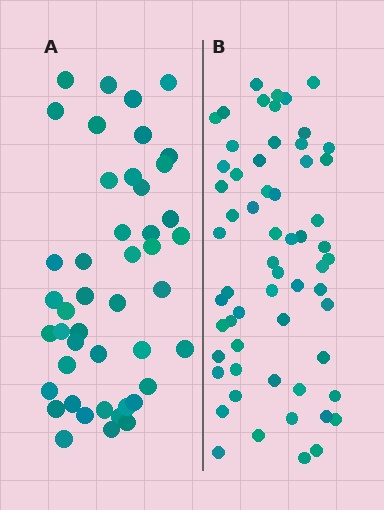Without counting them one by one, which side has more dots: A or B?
Region B (the right region) has more dots.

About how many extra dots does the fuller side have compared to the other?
Region B has approximately 15 more dots than region A.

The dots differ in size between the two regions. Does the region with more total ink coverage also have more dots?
No. Region A has more total ink coverage because its dots are larger, but region B actually contains more individual dots. Total area can be misleading — the number of items is what matters here.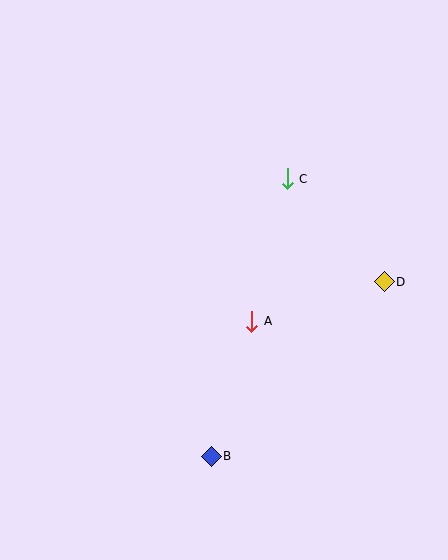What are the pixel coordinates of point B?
Point B is at (211, 456).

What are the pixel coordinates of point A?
Point A is at (252, 321).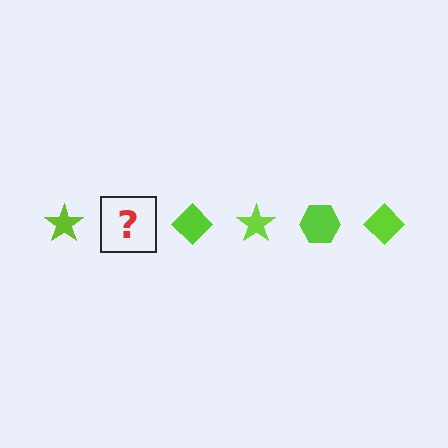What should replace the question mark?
The question mark should be replaced with a lime hexagon.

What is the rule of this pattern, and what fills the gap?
The rule is that the pattern cycles through star, hexagon, diamond shapes in lime. The gap should be filled with a lime hexagon.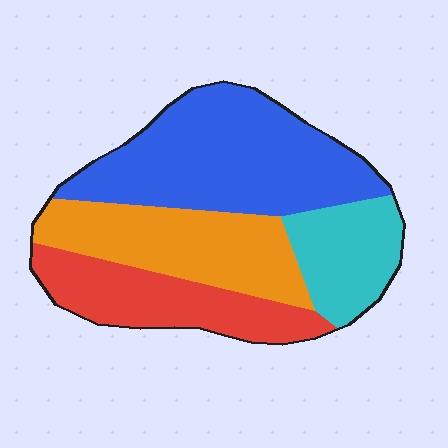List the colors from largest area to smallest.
From largest to smallest: blue, orange, red, cyan.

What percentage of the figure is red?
Red covers around 20% of the figure.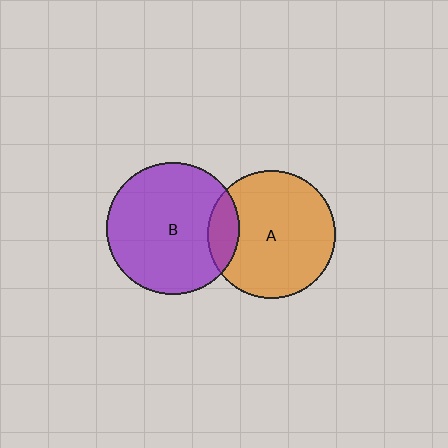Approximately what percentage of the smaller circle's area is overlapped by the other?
Approximately 15%.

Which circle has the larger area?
Circle B (purple).